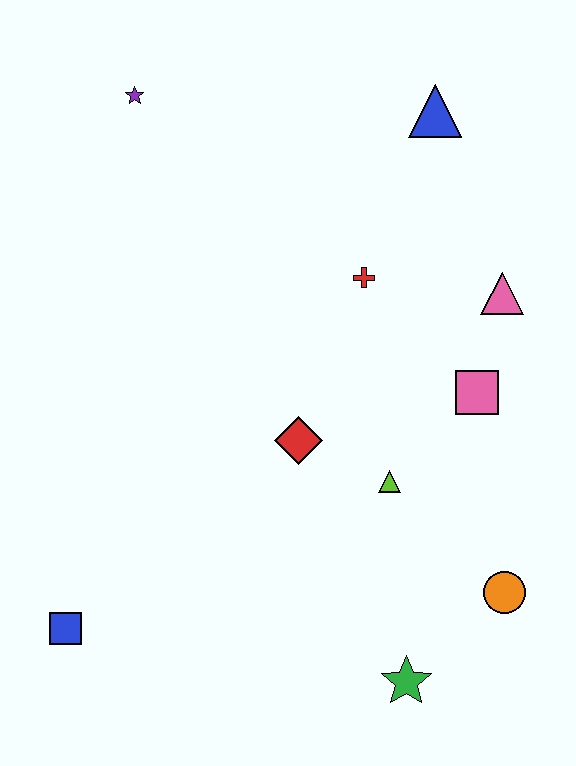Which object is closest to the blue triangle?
The red cross is closest to the blue triangle.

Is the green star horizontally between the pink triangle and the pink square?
No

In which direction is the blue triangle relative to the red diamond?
The blue triangle is above the red diamond.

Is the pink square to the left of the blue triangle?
No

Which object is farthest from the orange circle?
The purple star is farthest from the orange circle.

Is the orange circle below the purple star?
Yes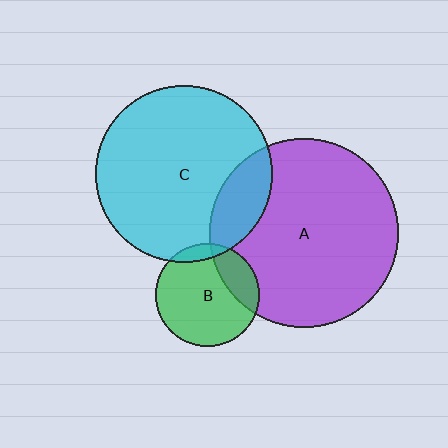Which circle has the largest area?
Circle A (purple).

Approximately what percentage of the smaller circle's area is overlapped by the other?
Approximately 25%.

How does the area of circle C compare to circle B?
Approximately 2.9 times.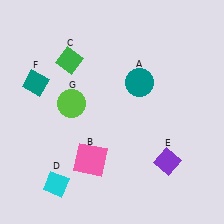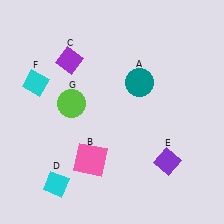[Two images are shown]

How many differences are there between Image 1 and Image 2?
There are 2 differences between the two images.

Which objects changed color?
C changed from green to purple. F changed from teal to cyan.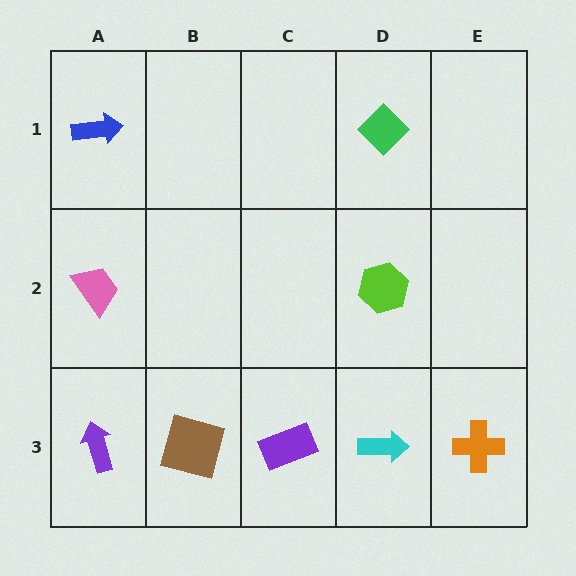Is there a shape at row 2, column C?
No, that cell is empty.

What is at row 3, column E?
An orange cross.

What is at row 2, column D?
A lime hexagon.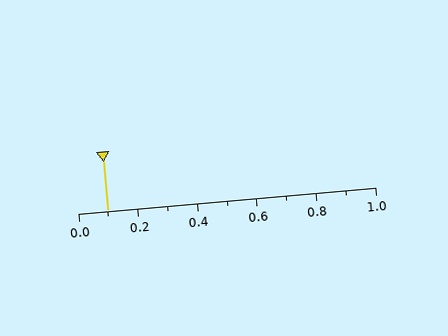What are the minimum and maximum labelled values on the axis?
The axis runs from 0.0 to 1.0.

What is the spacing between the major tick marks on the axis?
The major ticks are spaced 0.2 apart.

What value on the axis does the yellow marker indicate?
The marker indicates approximately 0.1.